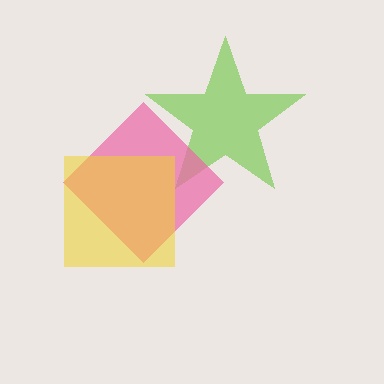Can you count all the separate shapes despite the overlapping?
Yes, there are 3 separate shapes.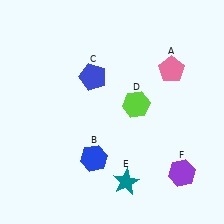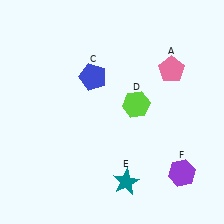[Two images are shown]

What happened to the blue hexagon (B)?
The blue hexagon (B) was removed in Image 2. It was in the bottom-left area of Image 1.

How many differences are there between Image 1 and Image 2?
There is 1 difference between the two images.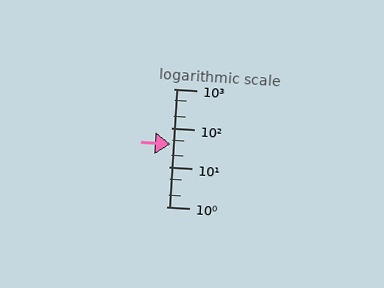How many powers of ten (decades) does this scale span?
The scale spans 3 decades, from 1 to 1000.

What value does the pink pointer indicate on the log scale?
The pointer indicates approximately 39.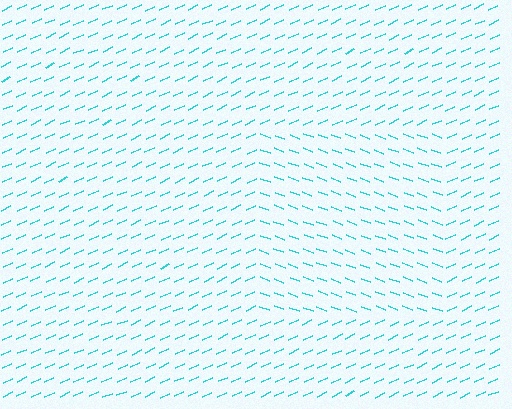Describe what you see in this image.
The image is filled with small cyan line segments. A rectangle region in the image has lines oriented differently from the surrounding lines, creating a visible texture boundary.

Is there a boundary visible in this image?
Yes, there is a texture boundary formed by a change in line orientation.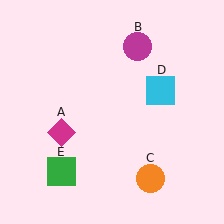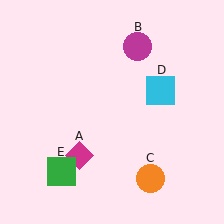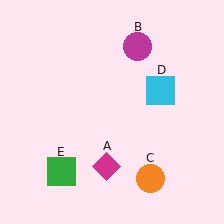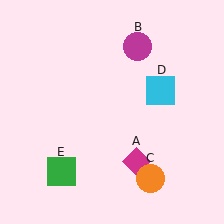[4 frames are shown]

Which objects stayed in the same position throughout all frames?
Magenta circle (object B) and orange circle (object C) and cyan square (object D) and green square (object E) remained stationary.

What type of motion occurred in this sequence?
The magenta diamond (object A) rotated counterclockwise around the center of the scene.